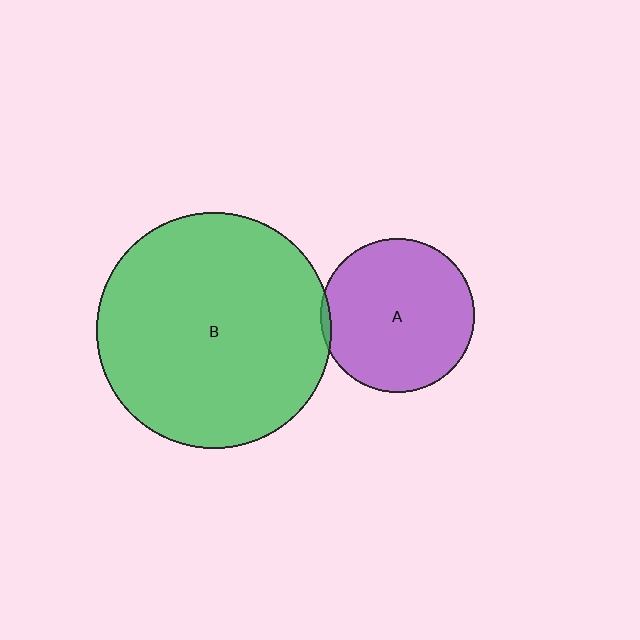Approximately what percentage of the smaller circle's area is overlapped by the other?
Approximately 5%.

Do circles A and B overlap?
Yes.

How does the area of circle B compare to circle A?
Approximately 2.3 times.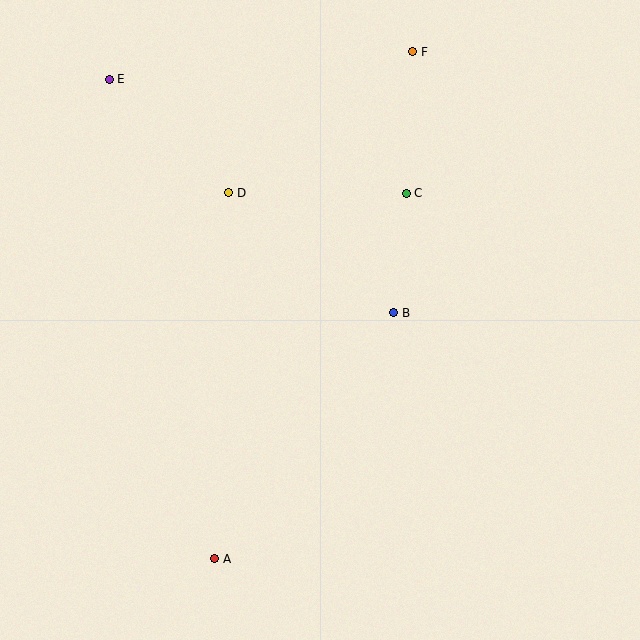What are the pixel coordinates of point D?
Point D is at (229, 193).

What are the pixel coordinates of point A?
Point A is at (215, 559).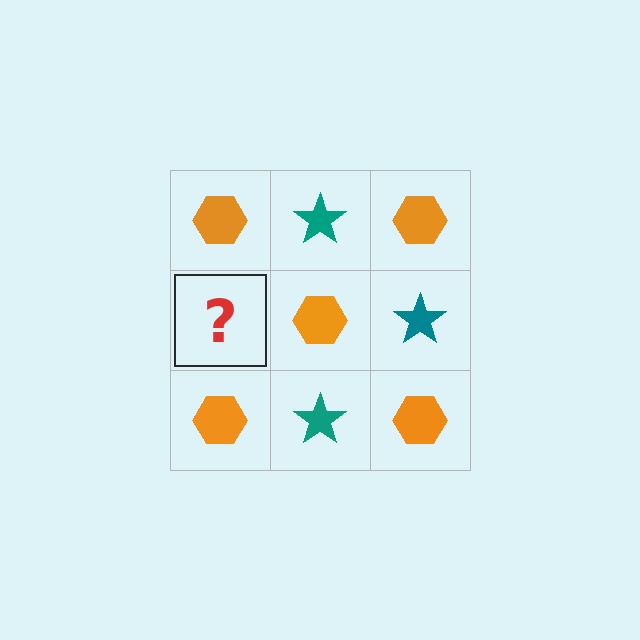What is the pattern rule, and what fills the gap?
The rule is that it alternates orange hexagon and teal star in a checkerboard pattern. The gap should be filled with a teal star.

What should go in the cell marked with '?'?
The missing cell should contain a teal star.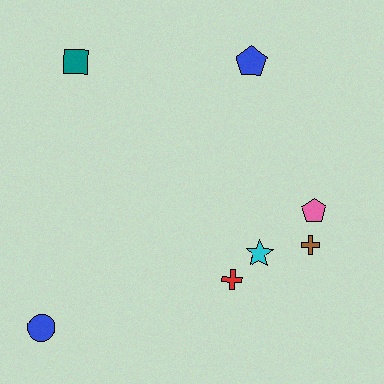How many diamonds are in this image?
There are no diamonds.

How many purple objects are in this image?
There are no purple objects.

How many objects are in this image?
There are 7 objects.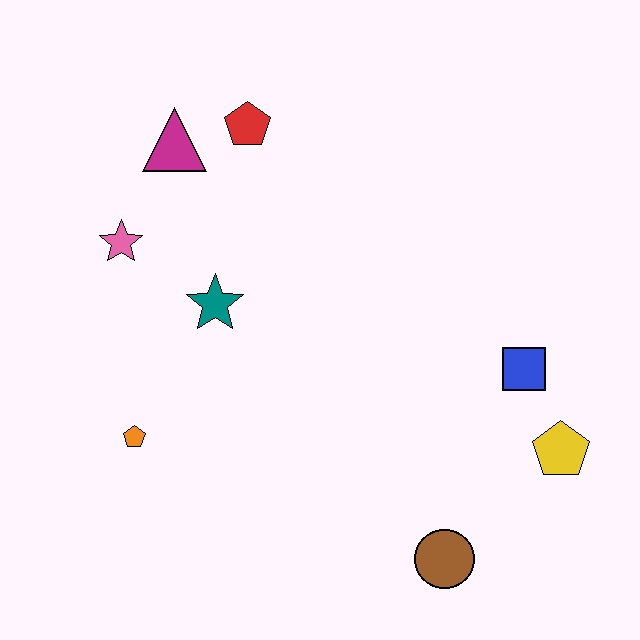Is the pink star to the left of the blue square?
Yes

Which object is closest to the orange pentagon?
The teal star is closest to the orange pentagon.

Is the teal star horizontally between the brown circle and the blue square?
No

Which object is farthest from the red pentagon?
The brown circle is farthest from the red pentagon.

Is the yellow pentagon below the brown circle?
No